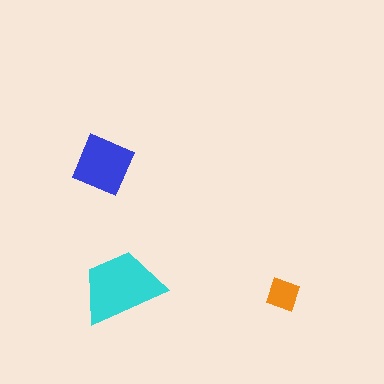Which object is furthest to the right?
The orange square is rightmost.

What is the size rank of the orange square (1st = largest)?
3rd.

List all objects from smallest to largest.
The orange square, the blue diamond, the cyan trapezoid.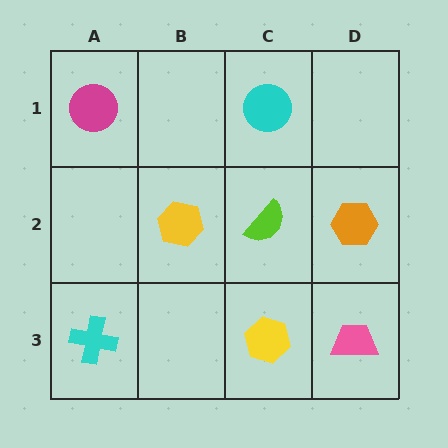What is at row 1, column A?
A magenta circle.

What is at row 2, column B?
A yellow hexagon.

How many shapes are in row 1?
2 shapes.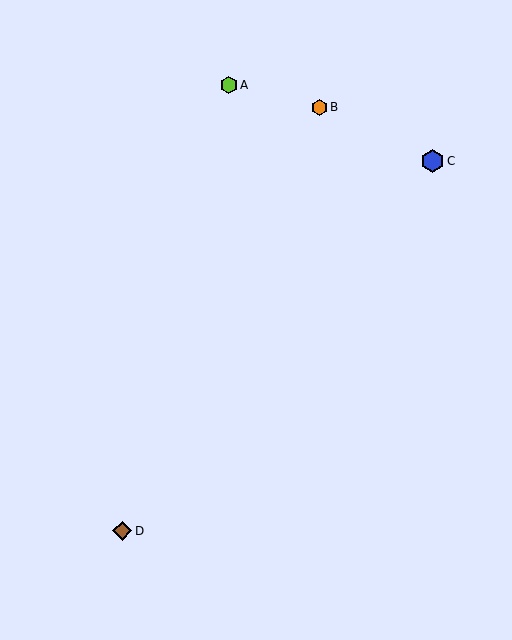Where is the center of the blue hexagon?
The center of the blue hexagon is at (432, 161).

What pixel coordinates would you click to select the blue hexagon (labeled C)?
Click at (432, 161) to select the blue hexagon C.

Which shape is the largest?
The blue hexagon (labeled C) is the largest.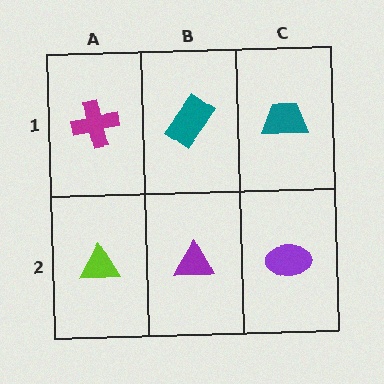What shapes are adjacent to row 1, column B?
A purple triangle (row 2, column B), a magenta cross (row 1, column A), a teal trapezoid (row 1, column C).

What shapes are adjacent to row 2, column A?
A magenta cross (row 1, column A), a purple triangle (row 2, column B).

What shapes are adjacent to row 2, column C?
A teal trapezoid (row 1, column C), a purple triangle (row 2, column B).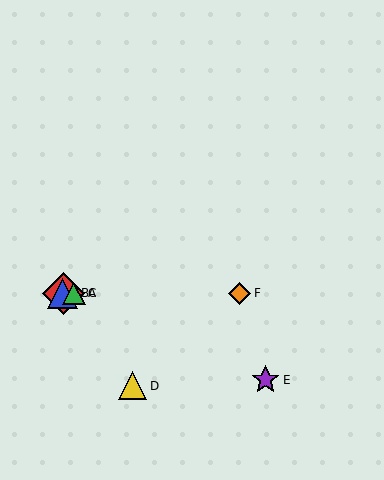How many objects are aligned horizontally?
4 objects (A, B, C, F) are aligned horizontally.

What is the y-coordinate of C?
Object C is at y≈293.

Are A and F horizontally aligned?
Yes, both are at y≈293.